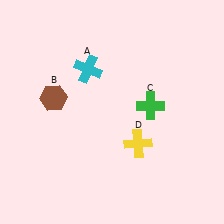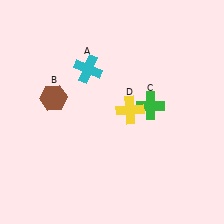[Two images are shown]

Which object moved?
The yellow cross (D) moved up.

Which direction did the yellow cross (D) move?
The yellow cross (D) moved up.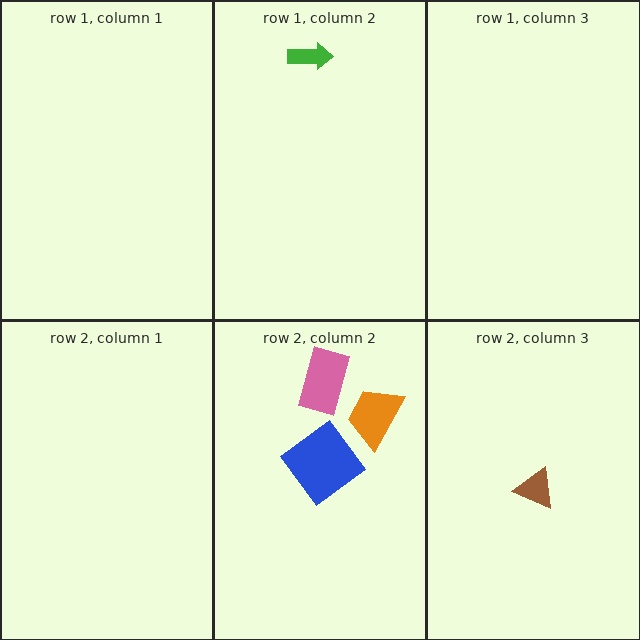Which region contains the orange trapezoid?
The row 2, column 2 region.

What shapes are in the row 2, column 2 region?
The blue diamond, the pink rectangle, the orange trapezoid.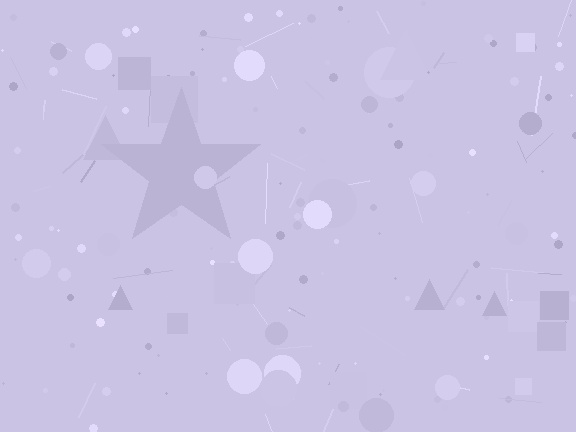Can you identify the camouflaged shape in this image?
The camouflaged shape is a star.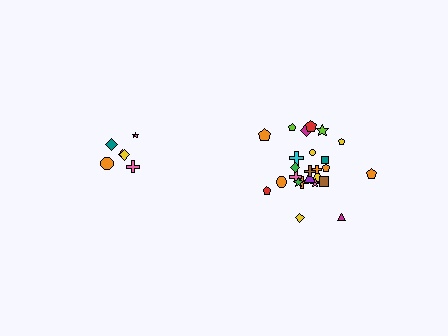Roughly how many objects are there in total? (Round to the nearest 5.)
Roughly 30 objects in total.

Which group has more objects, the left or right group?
The right group.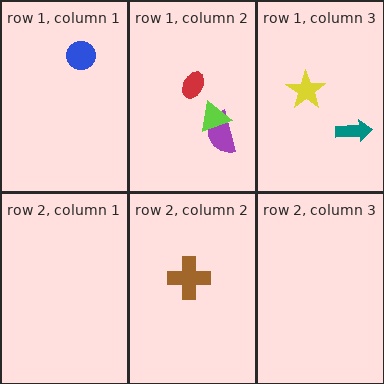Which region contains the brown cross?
The row 2, column 2 region.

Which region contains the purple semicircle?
The row 1, column 2 region.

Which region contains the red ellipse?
The row 1, column 2 region.